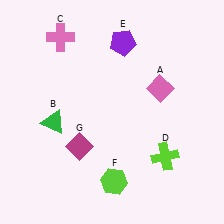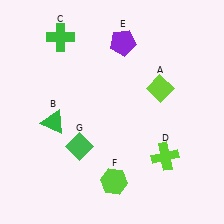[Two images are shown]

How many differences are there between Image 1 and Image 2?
There are 3 differences between the two images.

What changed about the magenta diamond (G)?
In Image 1, G is magenta. In Image 2, it changed to green.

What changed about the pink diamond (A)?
In Image 1, A is pink. In Image 2, it changed to lime.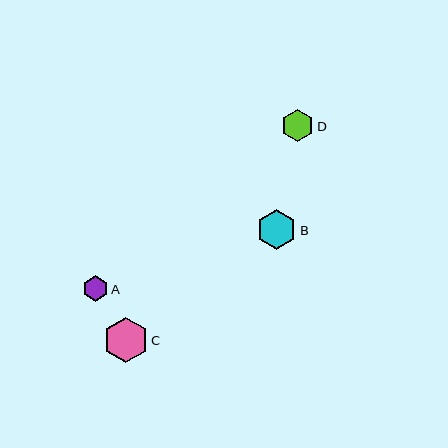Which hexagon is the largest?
Hexagon C is the largest with a size of approximately 45 pixels.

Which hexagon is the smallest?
Hexagon A is the smallest with a size of approximately 25 pixels.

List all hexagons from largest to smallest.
From largest to smallest: C, B, D, A.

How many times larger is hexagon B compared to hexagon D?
Hexagon B is approximately 1.2 times the size of hexagon D.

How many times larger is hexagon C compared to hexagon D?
Hexagon C is approximately 1.4 times the size of hexagon D.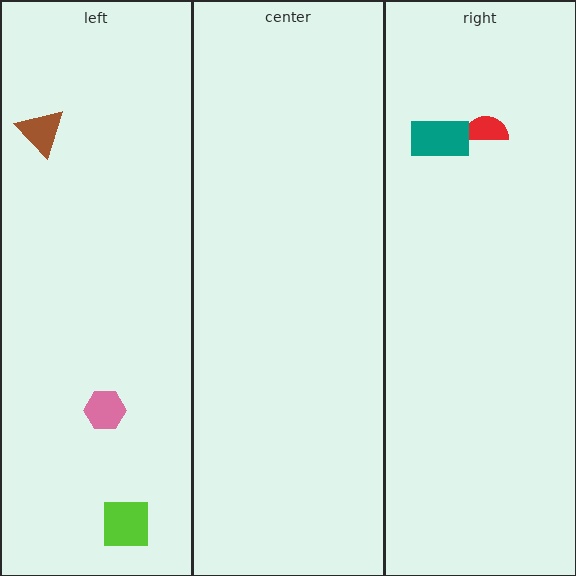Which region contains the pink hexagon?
The left region.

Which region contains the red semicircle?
The right region.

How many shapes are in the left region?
3.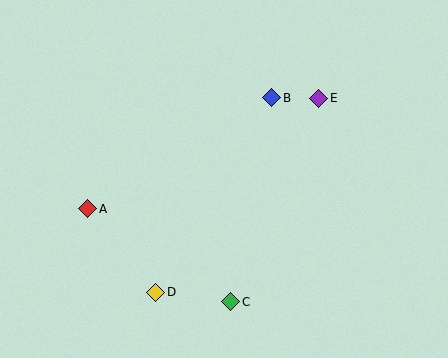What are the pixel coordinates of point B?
Point B is at (272, 98).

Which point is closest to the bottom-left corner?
Point D is closest to the bottom-left corner.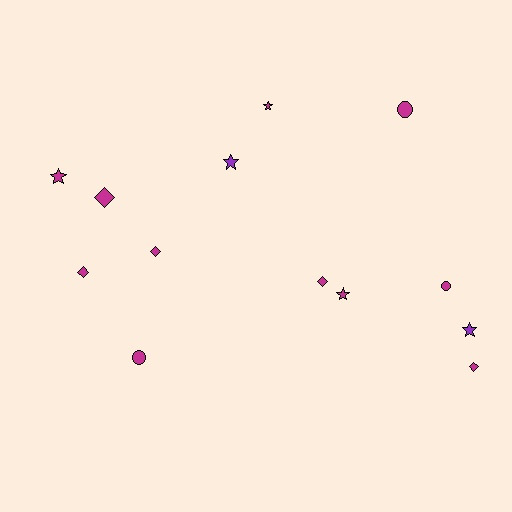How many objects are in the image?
There are 13 objects.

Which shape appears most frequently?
Star, with 5 objects.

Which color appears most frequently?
Magenta, with 11 objects.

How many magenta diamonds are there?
There are 5 magenta diamonds.